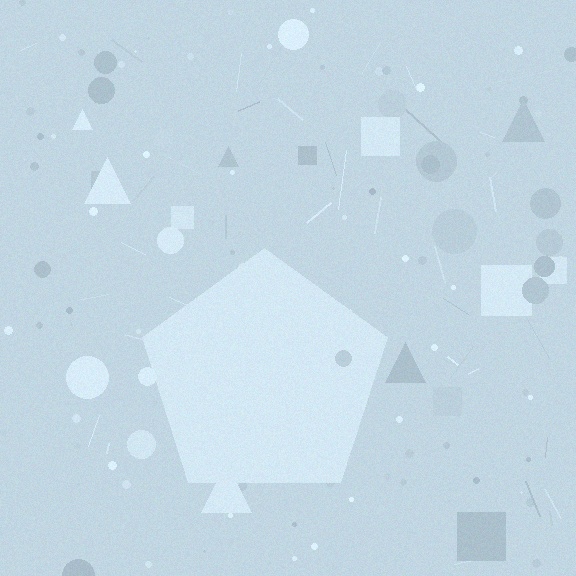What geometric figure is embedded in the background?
A pentagon is embedded in the background.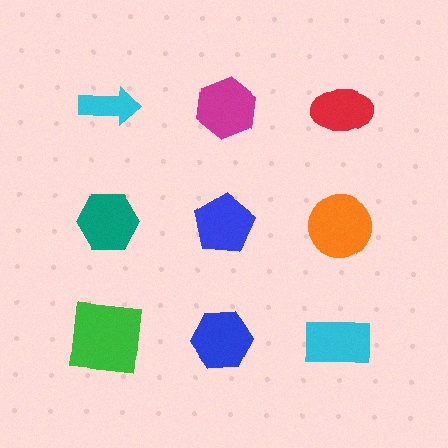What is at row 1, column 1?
A cyan arrow.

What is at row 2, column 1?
A teal hexagon.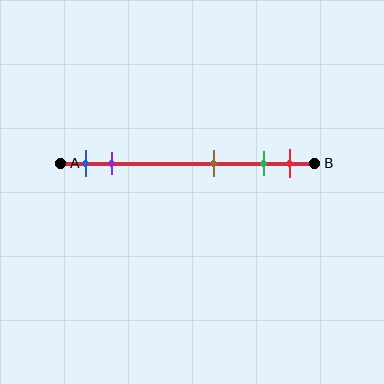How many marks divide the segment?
There are 5 marks dividing the segment.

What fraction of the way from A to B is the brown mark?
The brown mark is approximately 60% (0.6) of the way from A to B.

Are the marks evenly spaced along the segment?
No, the marks are not evenly spaced.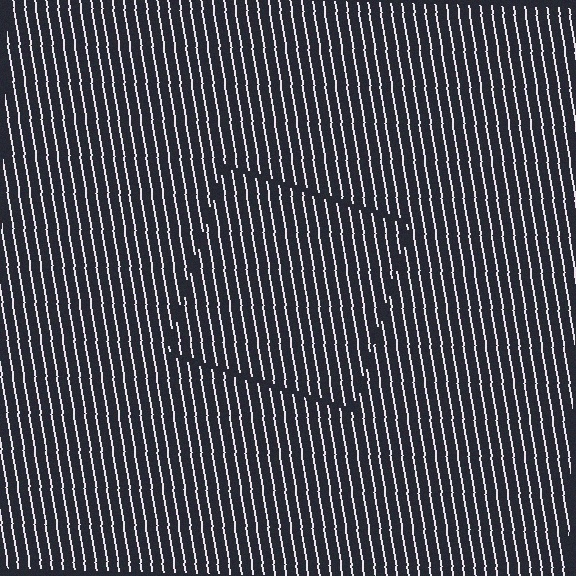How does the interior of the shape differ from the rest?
The interior of the shape contains the same grating, shifted by half a period — the contour is defined by the phase discontinuity where line-ends from the inner and outer gratings abut.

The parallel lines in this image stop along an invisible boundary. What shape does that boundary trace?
An illusory square. The interior of the shape contains the same grating, shifted by half a period — the contour is defined by the phase discontinuity where line-ends from the inner and outer gratings abut.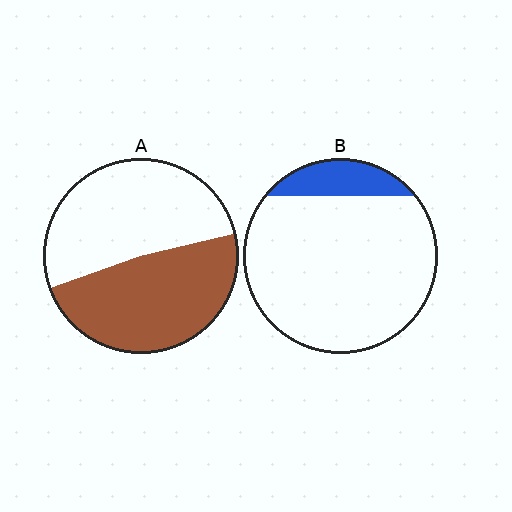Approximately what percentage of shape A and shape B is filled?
A is approximately 50% and B is approximately 15%.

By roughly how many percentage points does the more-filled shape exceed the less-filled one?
By roughly 35 percentage points (A over B).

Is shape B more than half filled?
No.